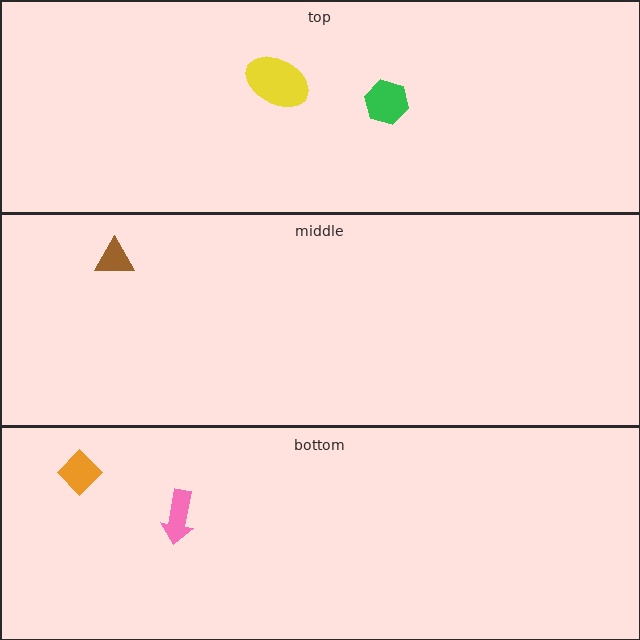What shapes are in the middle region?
The brown triangle.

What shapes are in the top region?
The yellow ellipse, the green hexagon.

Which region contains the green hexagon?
The top region.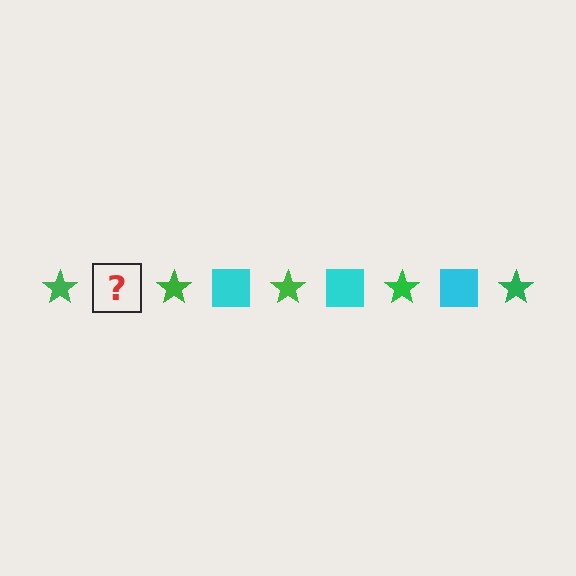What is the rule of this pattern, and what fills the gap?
The rule is that the pattern alternates between green star and cyan square. The gap should be filled with a cyan square.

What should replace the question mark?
The question mark should be replaced with a cyan square.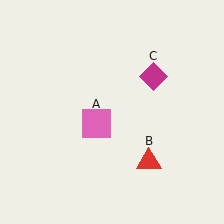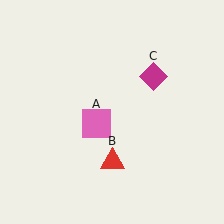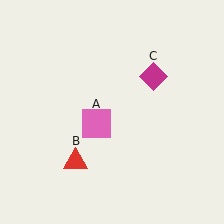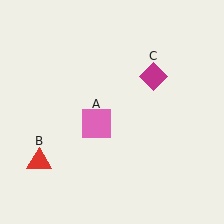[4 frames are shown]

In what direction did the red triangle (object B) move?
The red triangle (object B) moved left.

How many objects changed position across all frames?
1 object changed position: red triangle (object B).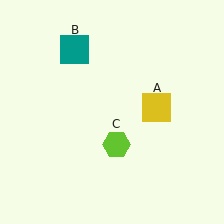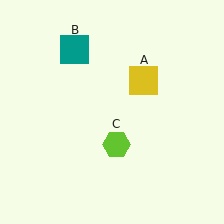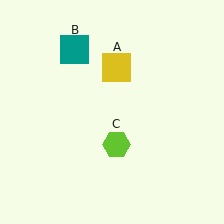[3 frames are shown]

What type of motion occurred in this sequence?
The yellow square (object A) rotated counterclockwise around the center of the scene.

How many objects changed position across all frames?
1 object changed position: yellow square (object A).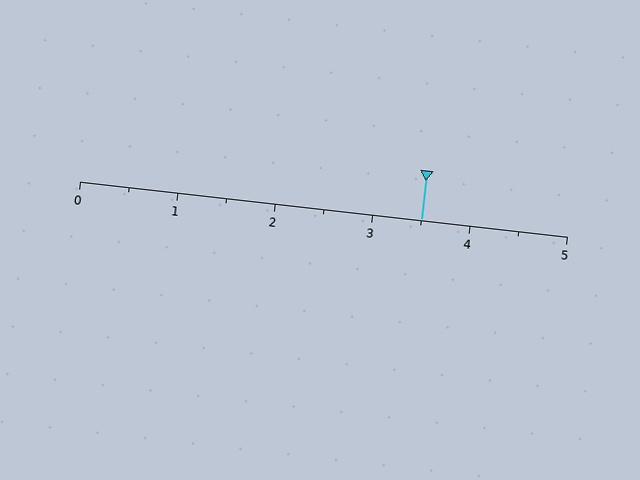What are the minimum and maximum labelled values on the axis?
The axis runs from 0 to 5.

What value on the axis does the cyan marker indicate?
The marker indicates approximately 3.5.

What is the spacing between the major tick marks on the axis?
The major ticks are spaced 1 apart.